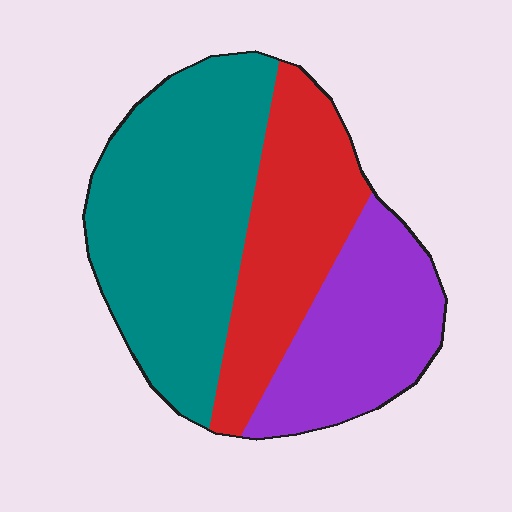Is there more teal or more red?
Teal.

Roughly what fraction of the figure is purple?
Purple takes up about one quarter (1/4) of the figure.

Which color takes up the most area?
Teal, at roughly 45%.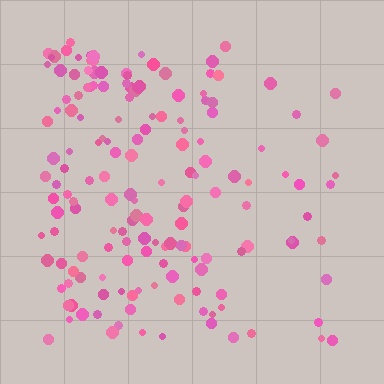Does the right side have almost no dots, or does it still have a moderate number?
Still a moderate number, just noticeably fewer than the left.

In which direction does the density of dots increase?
From right to left, with the left side densest.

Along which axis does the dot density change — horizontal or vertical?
Horizontal.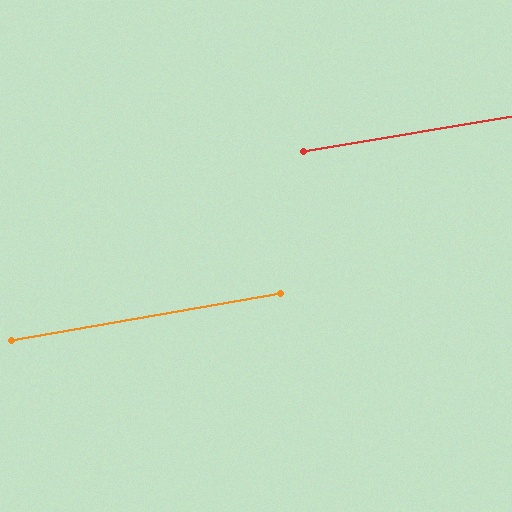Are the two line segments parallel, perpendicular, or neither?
Parallel — their directions differ by only 0.2°.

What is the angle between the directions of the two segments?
Approximately 0 degrees.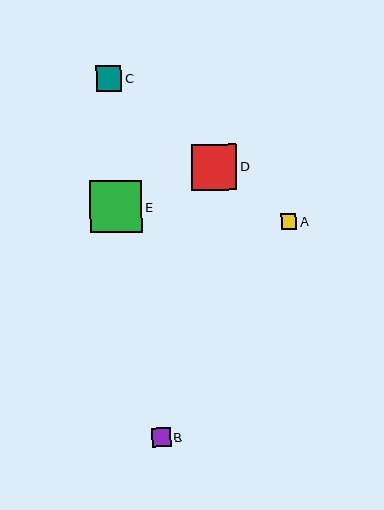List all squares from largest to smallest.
From largest to smallest: E, D, C, B, A.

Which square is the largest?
Square E is the largest with a size of approximately 52 pixels.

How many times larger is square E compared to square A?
Square E is approximately 3.3 times the size of square A.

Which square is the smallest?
Square A is the smallest with a size of approximately 16 pixels.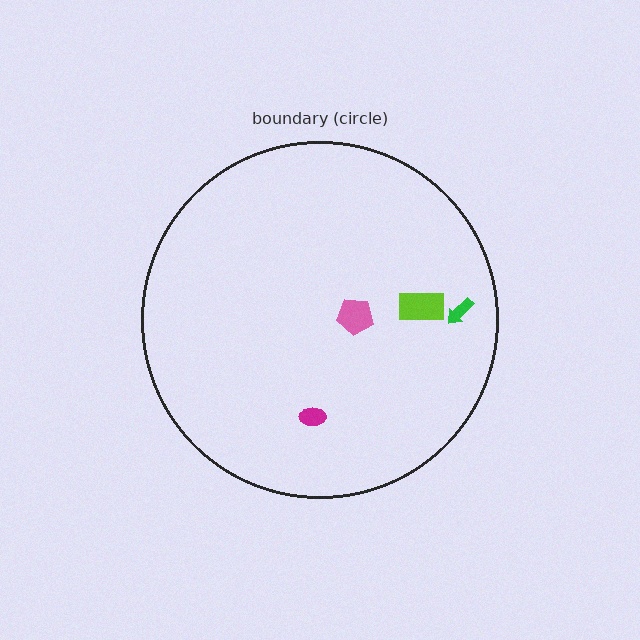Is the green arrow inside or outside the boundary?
Inside.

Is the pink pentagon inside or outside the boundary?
Inside.